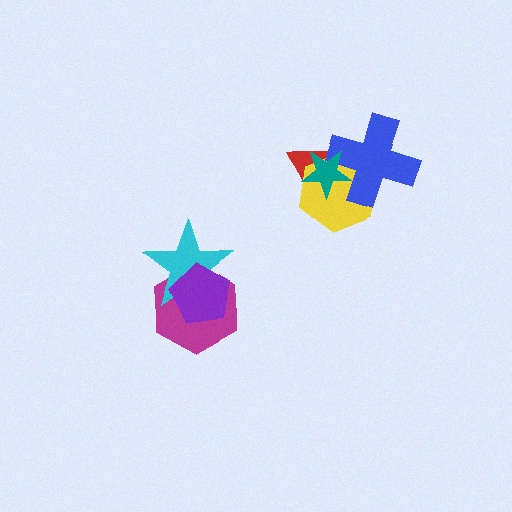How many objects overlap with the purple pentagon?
2 objects overlap with the purple pentagon.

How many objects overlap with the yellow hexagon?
3 objects overlap with the yellow hexagon.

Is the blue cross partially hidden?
Yes, it is partially covered by another shape.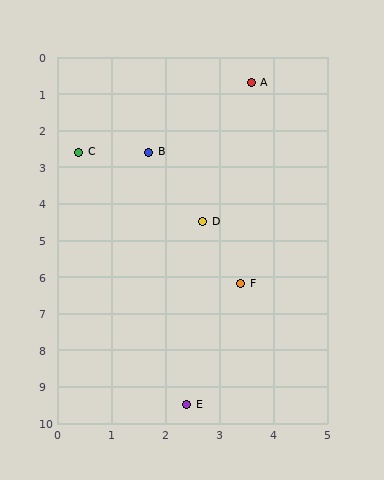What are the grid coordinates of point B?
Point B is at approximately (1.7, 2.6).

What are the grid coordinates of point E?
Point E is at approximately (2.4, 9.5).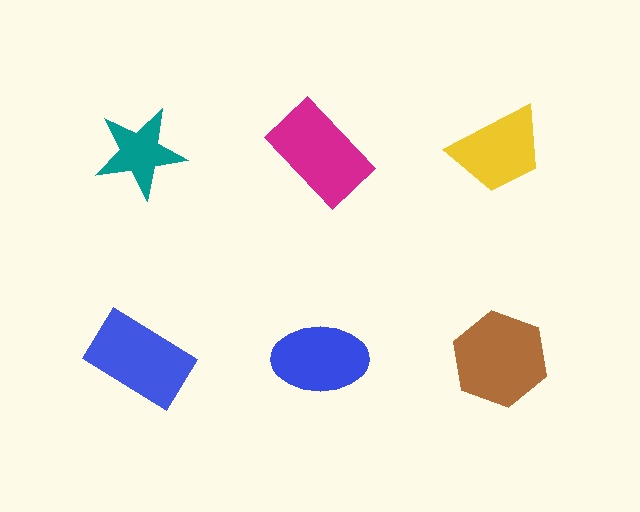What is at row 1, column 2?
A magenta rectangle.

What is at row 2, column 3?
A brown hexagon.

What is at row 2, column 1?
A blue rectangle.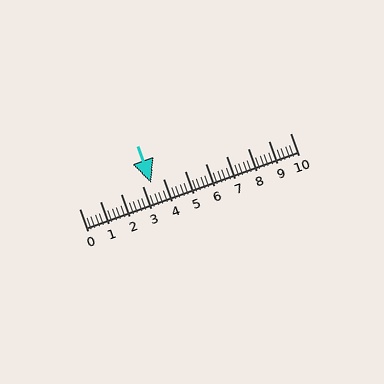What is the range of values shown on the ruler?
The ruler shows values from 0 to 10.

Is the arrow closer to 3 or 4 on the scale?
The arrow is closer to 3.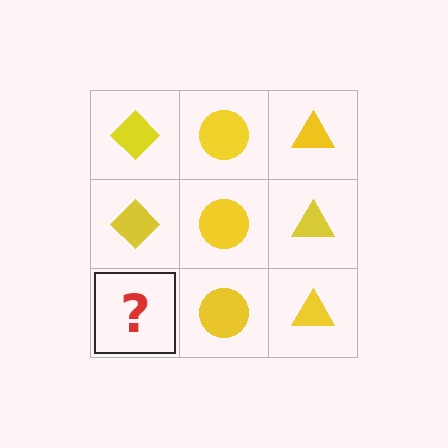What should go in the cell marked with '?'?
The missing cell should contain a yellow diamond.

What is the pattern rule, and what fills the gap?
The rule is that each column has a consistent shape. The gap should be filled with a yellow diamond.